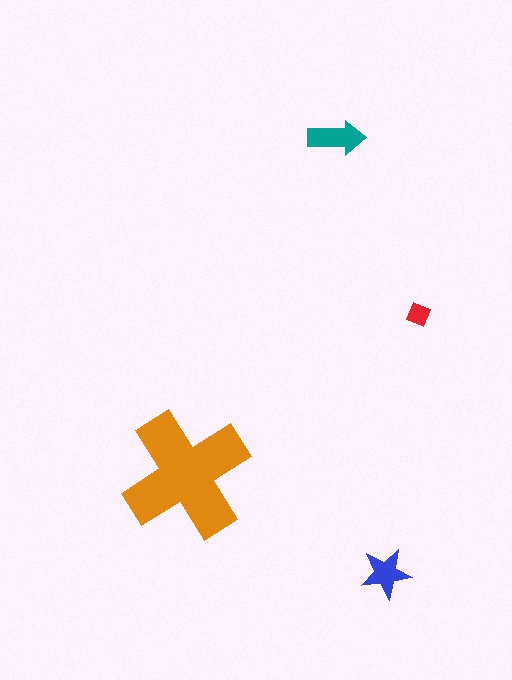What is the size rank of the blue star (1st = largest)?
3rd.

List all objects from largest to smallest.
The orange cross, the teal arrow, the blue star, the red diamond.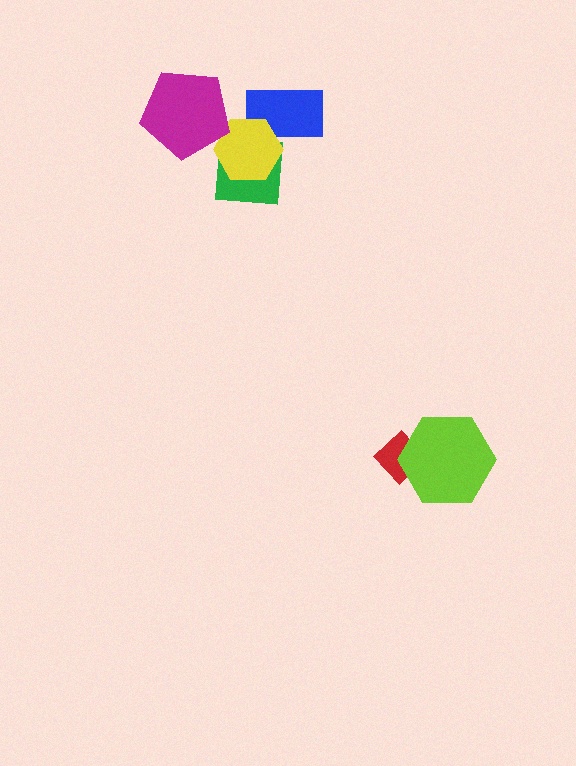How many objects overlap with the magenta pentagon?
1 object overlaps with the magenta pentagon.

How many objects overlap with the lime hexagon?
1 object overlaps with the lime hexagon.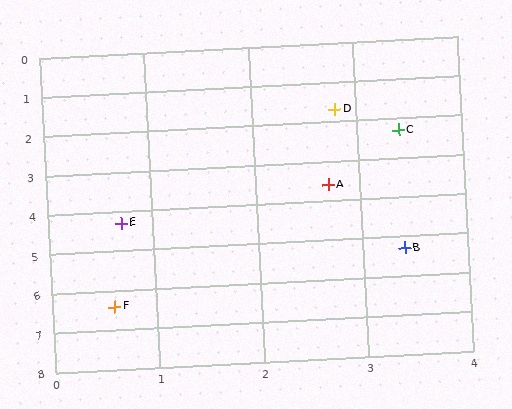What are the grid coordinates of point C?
Point C is at approximately (3.4, 2.3).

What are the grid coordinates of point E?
Point E is at approximately (0.7, 4.3).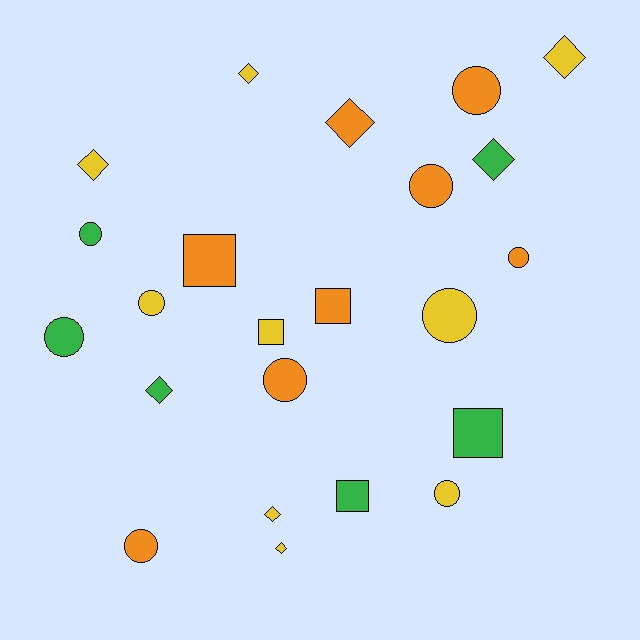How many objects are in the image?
There are 23 objects.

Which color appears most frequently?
Yellow, with 9 objects.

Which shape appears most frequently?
Circle, with 10 objects.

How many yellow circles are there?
There are 3 yellow circles.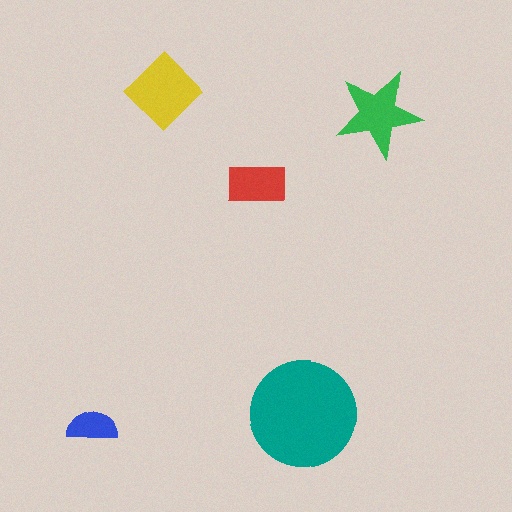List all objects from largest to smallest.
The teal circle, the yellow diamond, the green star, the red rectangle, the blue semicircle.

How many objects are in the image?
There are 5 objects in the image.